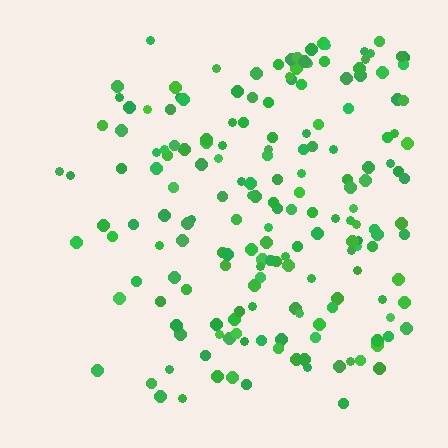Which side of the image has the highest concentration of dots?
The right.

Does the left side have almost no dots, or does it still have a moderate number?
Still a moderate number, just noticeably fewer than the right.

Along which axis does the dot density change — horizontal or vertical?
Horizontal.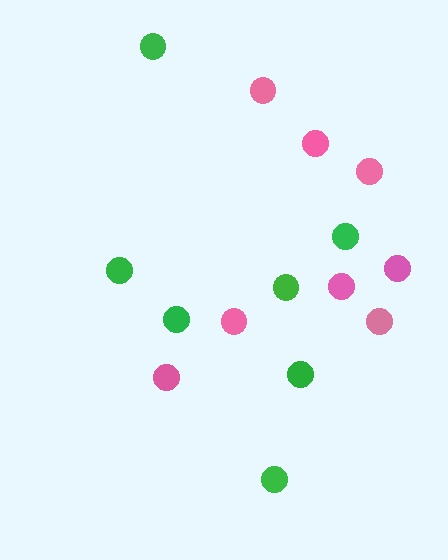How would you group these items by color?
There are 2 groups: one group of green circles (7) and one group of pink circles (8).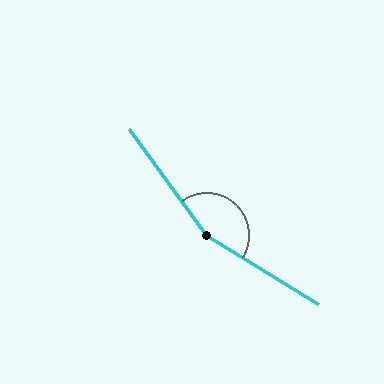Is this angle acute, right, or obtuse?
It is obtuse.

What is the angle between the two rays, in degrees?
Approximately 158 degrees.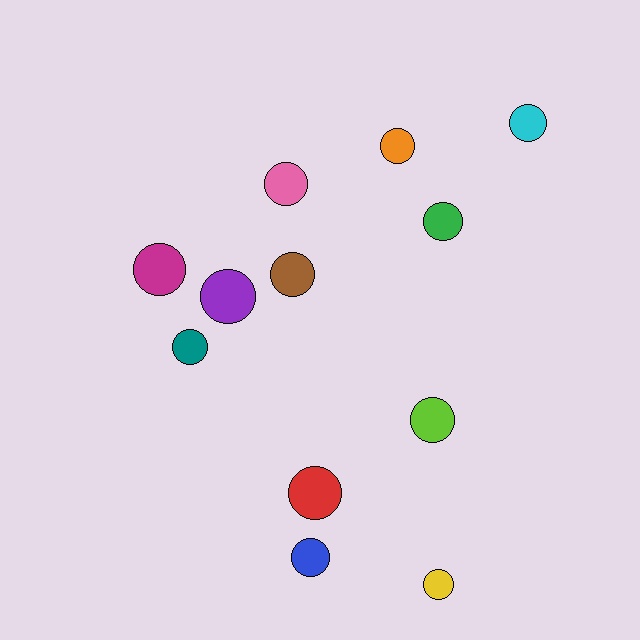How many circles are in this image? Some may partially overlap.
There are 12 circles.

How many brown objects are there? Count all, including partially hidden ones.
There is 1 brown object.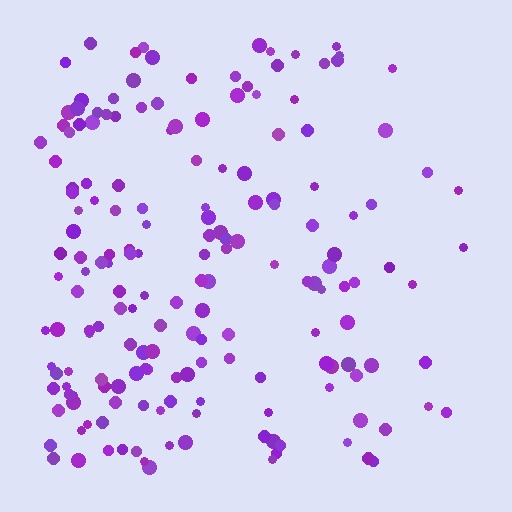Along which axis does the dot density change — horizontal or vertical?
Horizontal.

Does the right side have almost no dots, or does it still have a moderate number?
Still a moderate number, just noticeably fewer than the left.